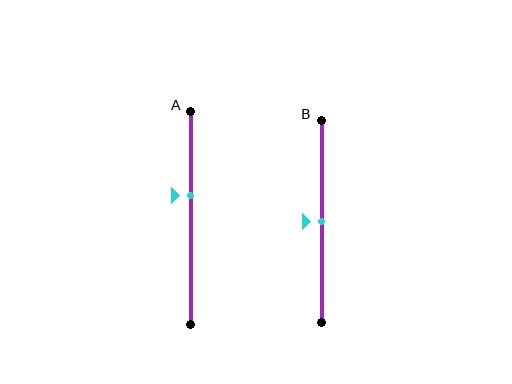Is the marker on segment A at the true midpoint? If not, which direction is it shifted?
No, the marker on segment A is shifted upward by about 11% of the segment length.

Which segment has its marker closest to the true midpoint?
Segment B has its marker closest to the true midpoint.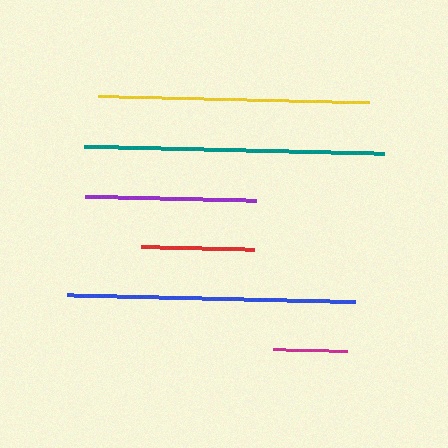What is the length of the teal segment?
The teal segment is approximately 299 pixels long.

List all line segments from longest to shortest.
From longest to shortest: teal, blue, yellow, purple, red, magenta.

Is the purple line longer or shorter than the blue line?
The blue line is longer than the purple line.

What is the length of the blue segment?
The blue segment is approximately 288 pixels long.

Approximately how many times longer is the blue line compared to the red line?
The blue line is approximately 2.6 times the length of the red line.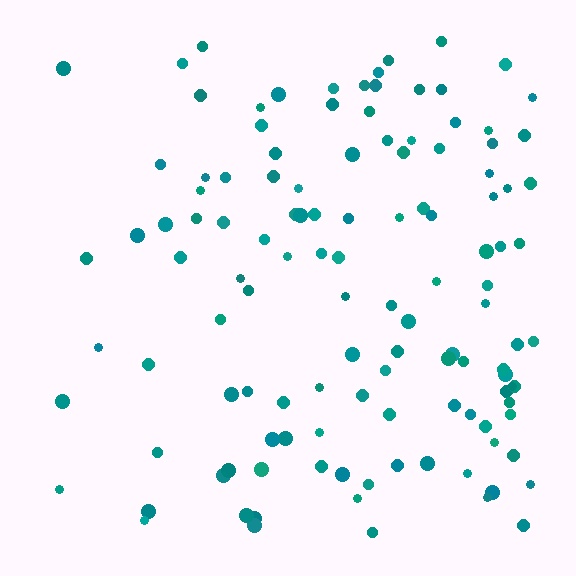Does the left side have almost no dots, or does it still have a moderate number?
Still a moderate number, just noticeably fewer than the right.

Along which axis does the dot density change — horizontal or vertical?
Horizontal.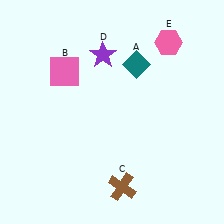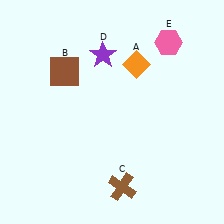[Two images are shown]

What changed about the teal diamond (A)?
In Image 1, A is teal. In Image 2, it changed to orange.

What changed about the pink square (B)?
In Image 1, B is pink. In Image 2, it changed to brown.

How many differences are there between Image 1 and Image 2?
There are 2 differences between the two images.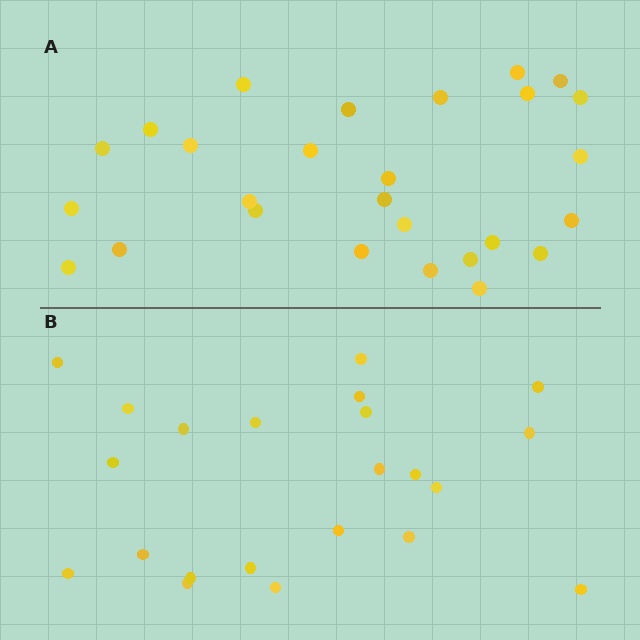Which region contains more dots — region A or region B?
Region A (the top region) has more dots.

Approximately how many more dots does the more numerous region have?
Region A has about 5 more dots than region B.